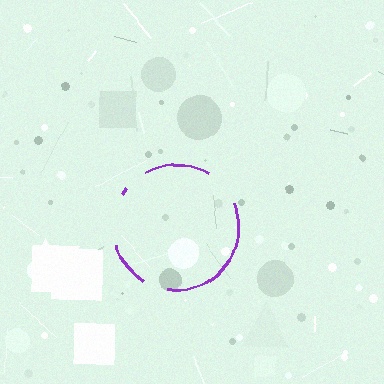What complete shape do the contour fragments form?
The contour fragments form a circle.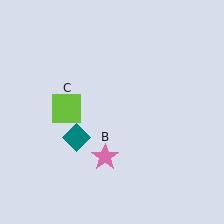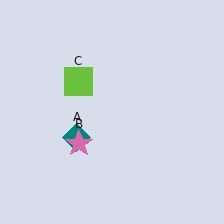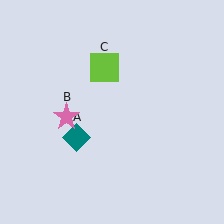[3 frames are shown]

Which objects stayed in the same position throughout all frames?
Teal diamond (object A) remained stationary.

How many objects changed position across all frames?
2 objects changed position: pink star (object B), lime square (object C).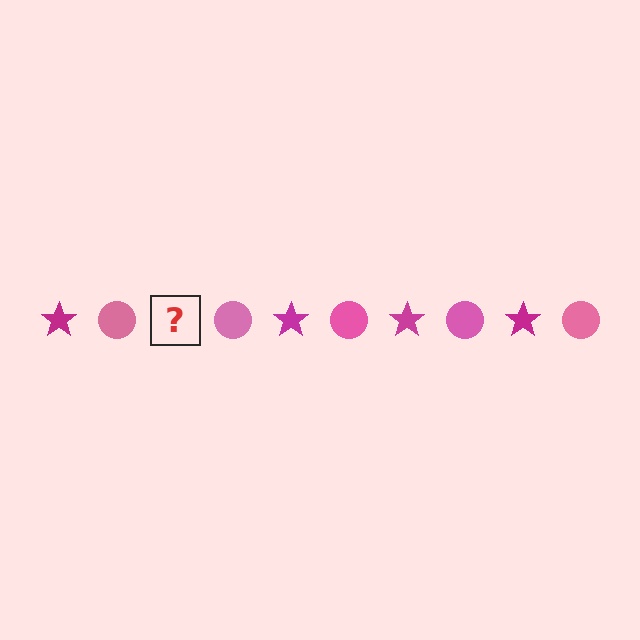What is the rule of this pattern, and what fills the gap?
The rule is that the pattern alternates between magenta star and pink circle. The gap should be filled with a magenta star.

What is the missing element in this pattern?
The missing element is a magenta star.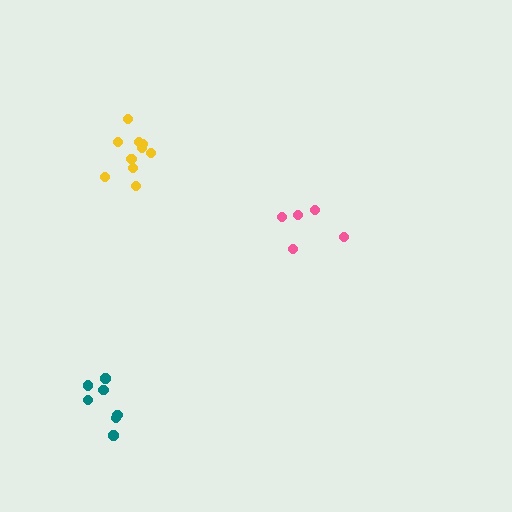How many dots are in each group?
Group 1: 7 dots, Group 2: 10 dots, Group 3: 5 dots (22 total).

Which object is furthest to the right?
The pink cluster is rightmost.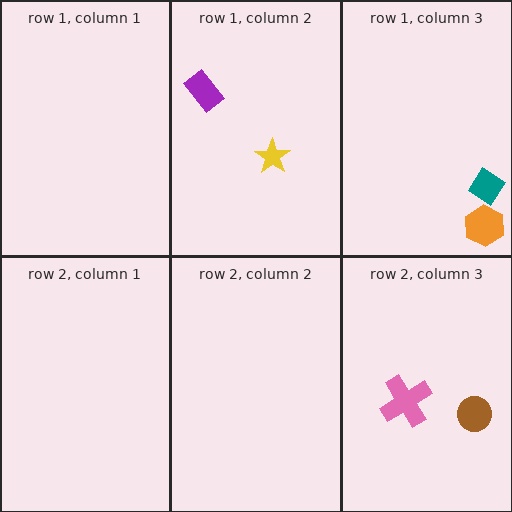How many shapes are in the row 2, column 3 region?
2.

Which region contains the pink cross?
The row 2, column 3 region.